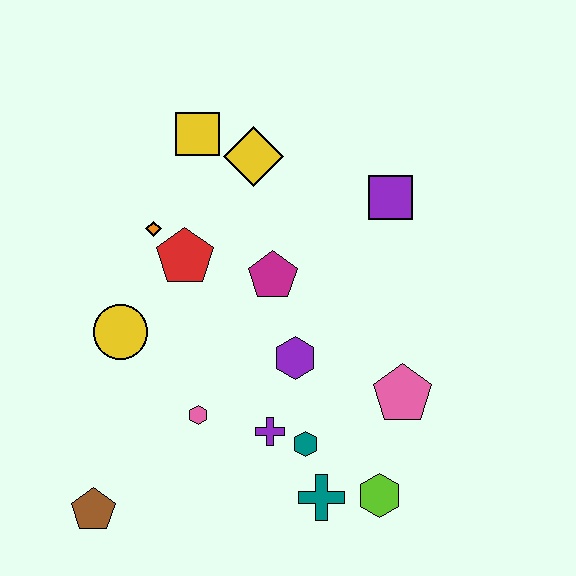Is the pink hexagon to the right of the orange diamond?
Yes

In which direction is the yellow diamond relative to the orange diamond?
The yellow diamond is to the right of the orange diamond.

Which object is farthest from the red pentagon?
The lime hexagon is farthest from the red pentagon.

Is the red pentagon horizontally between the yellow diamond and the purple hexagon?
No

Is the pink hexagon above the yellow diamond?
No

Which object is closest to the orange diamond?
The red pentagon is closest to the orange diamond.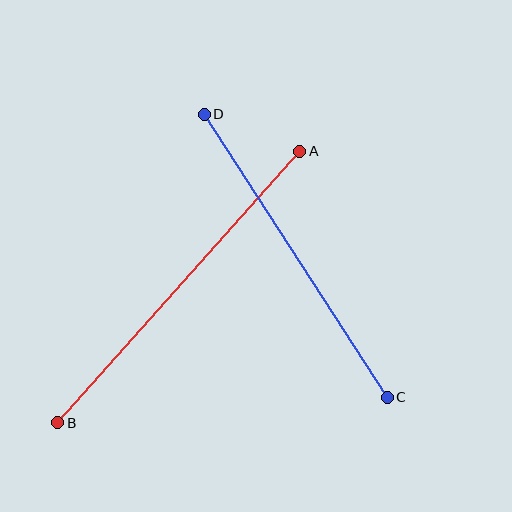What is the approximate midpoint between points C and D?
The midpoint is at approximately (296, 256) pixels.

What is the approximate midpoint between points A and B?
The midpoint is at approximately (179, 287) pixels.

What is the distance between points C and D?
The distance is approximately 337 pixels.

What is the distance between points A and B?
The distance is approximately 364 pixels.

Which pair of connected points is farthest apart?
Points A and B are farthest apart.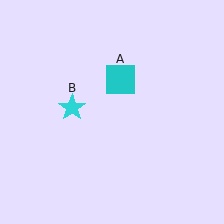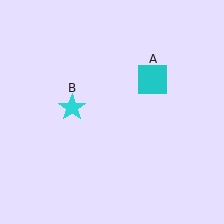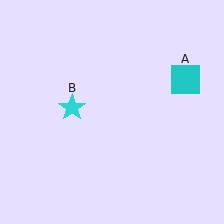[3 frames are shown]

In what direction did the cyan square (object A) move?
The cyan square (object A) moved right.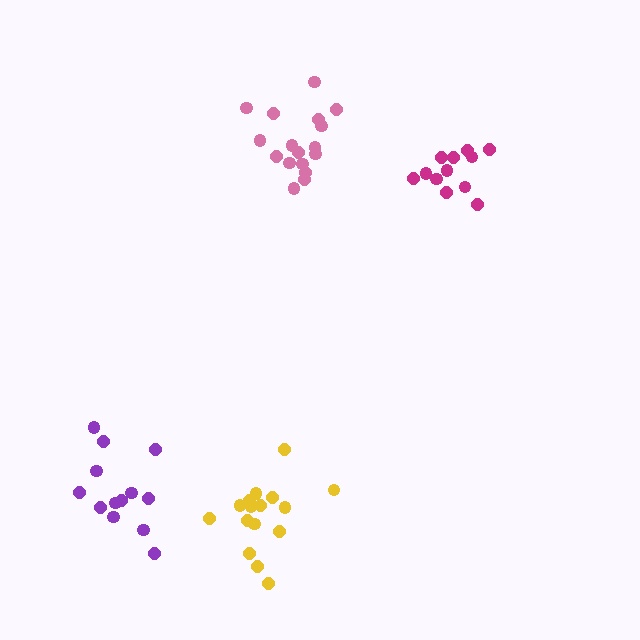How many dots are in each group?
Group 1: 12 dots, Group 2: 17 dots, Group 3: 16 dots, Group 4: 13 dots (58 total).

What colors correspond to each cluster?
The clusters are colored: magenta, pink, yellow, purple.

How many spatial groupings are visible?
There are 4 spatial groupings.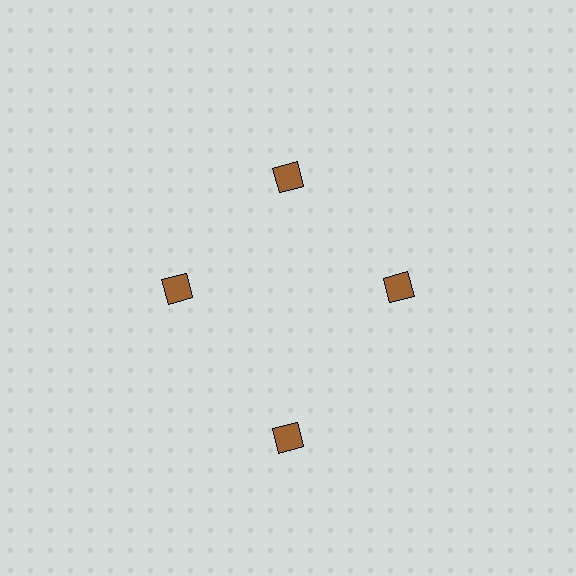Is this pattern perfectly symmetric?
No. The 4 brown diamonds are arranged in a ring, but one element near the 6 o'clock position is pushed outward from the center, breaking the 4-fold rotational symmetry.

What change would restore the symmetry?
The symmetry would be restored by moving it inward, back onto the ring so that all 4 diamonds sit at equal angles and equal distance from the center.